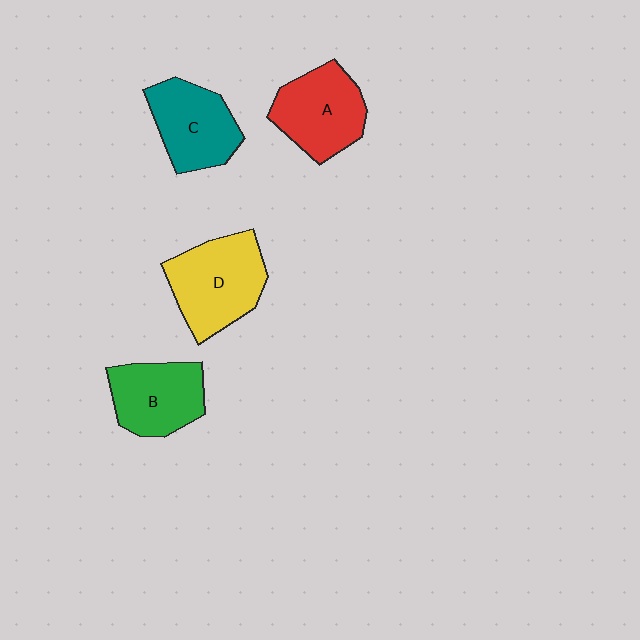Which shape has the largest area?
Shape D (yellow).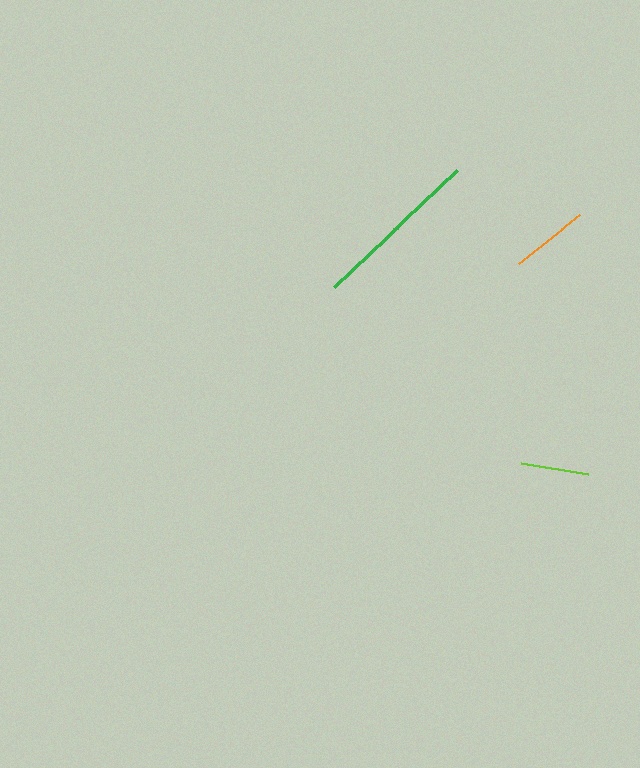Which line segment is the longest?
The green line is the longest at approximately 170 pixels.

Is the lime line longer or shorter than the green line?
The green line is longer than the lime line.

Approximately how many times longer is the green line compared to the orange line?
The green line is approximately 2.1 times the length of the orange line.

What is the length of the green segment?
The green segment is approximately 170 pixels long.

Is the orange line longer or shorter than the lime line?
The orange line is longer than the lime line.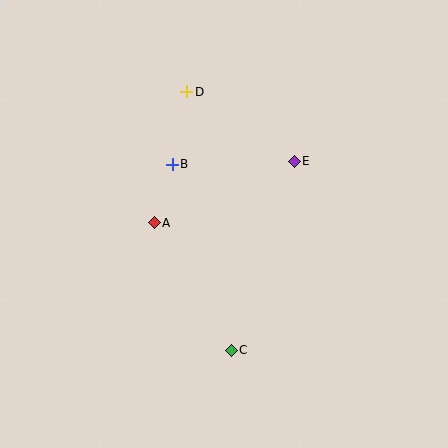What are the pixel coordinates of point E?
Point E is at (294, 161).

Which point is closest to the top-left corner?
Point D is closest to the top-left corner.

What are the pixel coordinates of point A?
Point A is at (154, 223).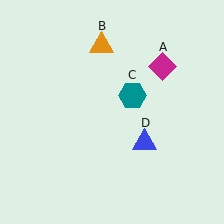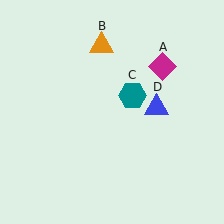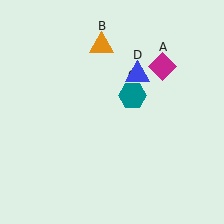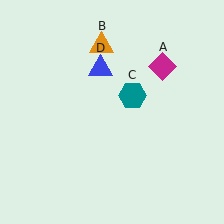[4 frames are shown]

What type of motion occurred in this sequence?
The blue triangle (object D) rotated counterclockwise around the center of the scene.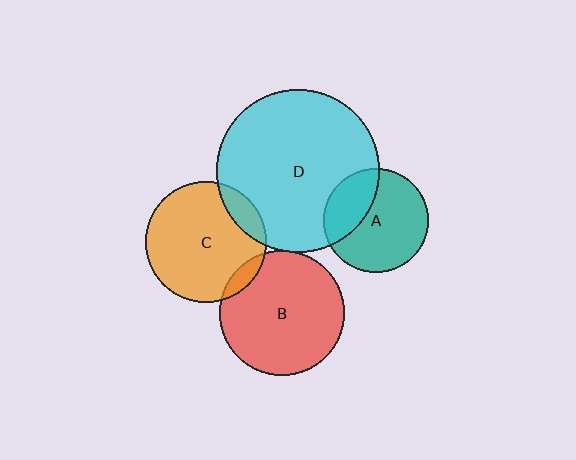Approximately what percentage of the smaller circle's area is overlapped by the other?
Approximately 5%.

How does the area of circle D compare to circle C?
Approximately 1.8 times.